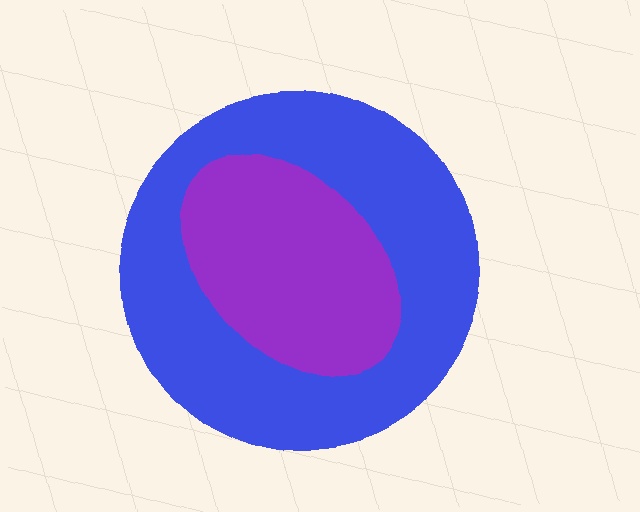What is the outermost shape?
The blue circle.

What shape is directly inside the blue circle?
The purple ellipse.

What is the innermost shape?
The purple ellipse.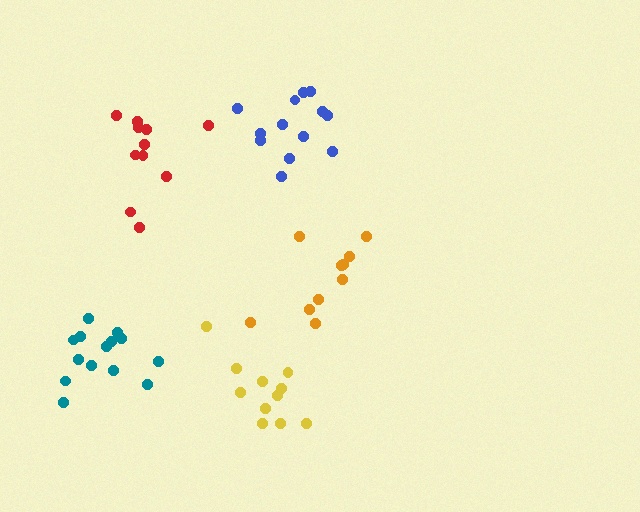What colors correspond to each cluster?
The clusters are colored: teal, orange, red, blue, yellow.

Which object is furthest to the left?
The teal cluster is leftmost.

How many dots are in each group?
Group 1: 14 dots, Group 2: 10 dots, Group 3: 11 dots, Group 4: 13 dots, Group 5: 11 dots (59 total).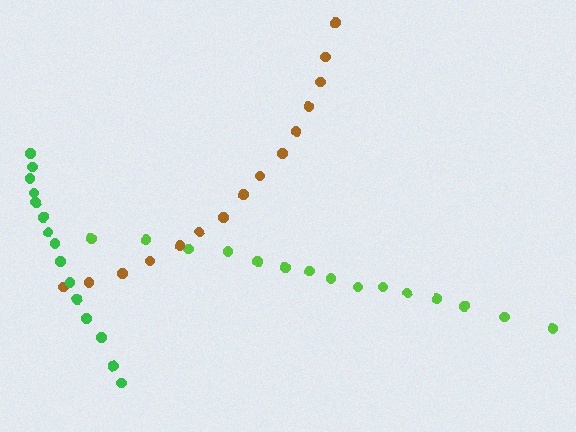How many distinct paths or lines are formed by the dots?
There are 3 distinct paths.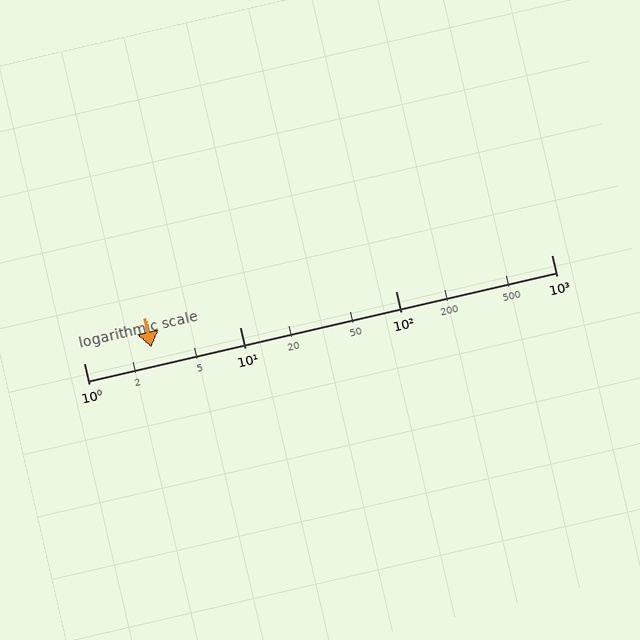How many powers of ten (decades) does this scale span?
The scale spans 3 decades, from 1 to 1000.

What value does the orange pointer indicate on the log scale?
The pointer indicates approximately 2.7.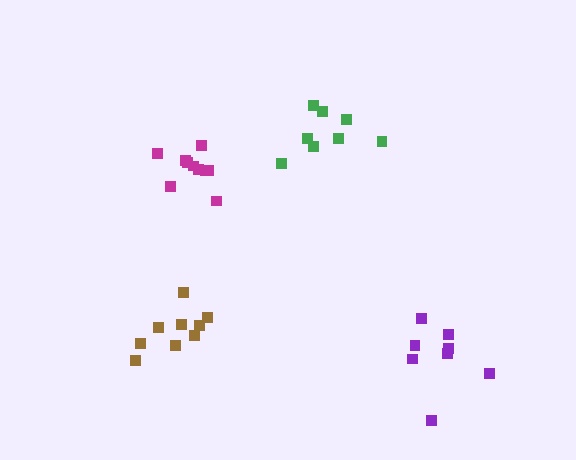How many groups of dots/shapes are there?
There are 4 groups.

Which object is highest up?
The green cluster is topmost.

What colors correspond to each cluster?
The clusters are colored: magenta, green, purple, brown.